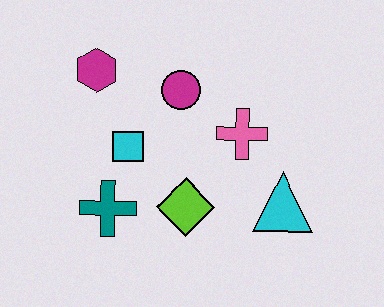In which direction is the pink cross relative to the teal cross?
The pink cross is to the right of the teal cross.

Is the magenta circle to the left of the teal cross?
No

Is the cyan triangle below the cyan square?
Yes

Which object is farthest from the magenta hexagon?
The cyan triangle is farthest from the magenta hexagon.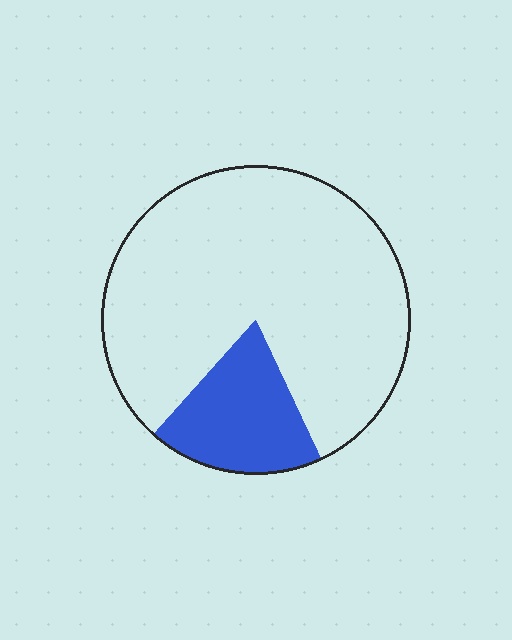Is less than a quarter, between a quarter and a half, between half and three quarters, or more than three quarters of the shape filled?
Less than a quarter.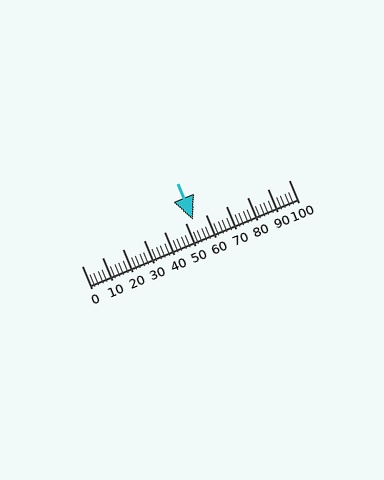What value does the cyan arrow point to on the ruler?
The cyan arrow points to approximately 54.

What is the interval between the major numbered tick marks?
The major tick marks are spaced 10 units apart.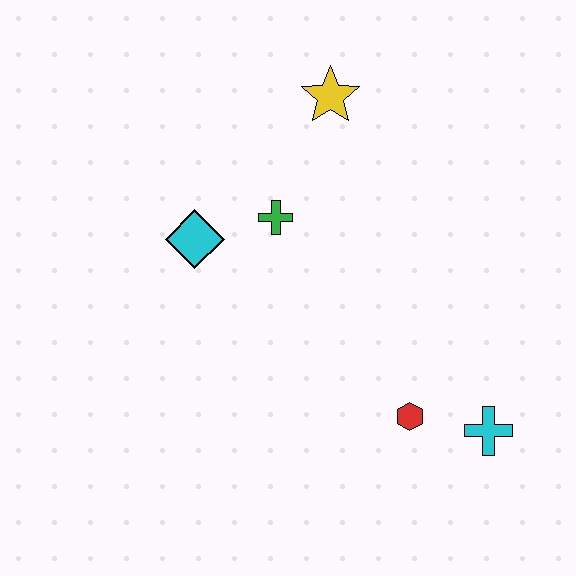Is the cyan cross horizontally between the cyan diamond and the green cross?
No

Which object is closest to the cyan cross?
The red hexagon is closest to the cyan cross.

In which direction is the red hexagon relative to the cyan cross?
The red hexagon is to the left of the cyan cross.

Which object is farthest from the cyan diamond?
The cyan cross is farthest from the cyan diamond.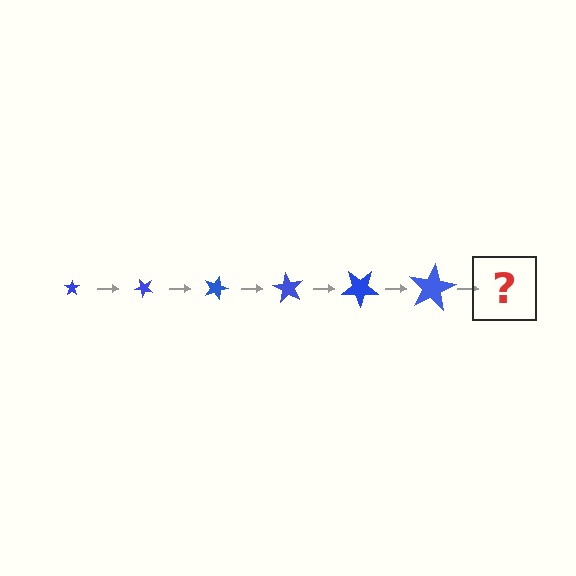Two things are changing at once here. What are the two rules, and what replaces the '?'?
The two rules are that the star grows larger each step and it rotates 45 degrees each step. The '?' should be a star, larger than the previous one and rotated 270 degrees from the start.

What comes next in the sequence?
The next element should be a star, larger than the previous one and rotated 270 degrees from the start.